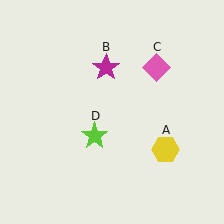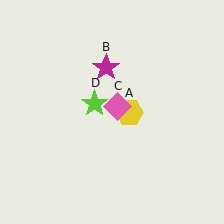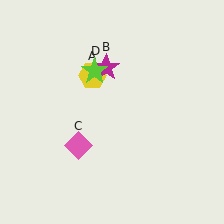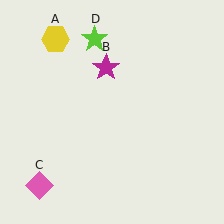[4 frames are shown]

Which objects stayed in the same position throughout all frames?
Magenta star (object B) remained stationary.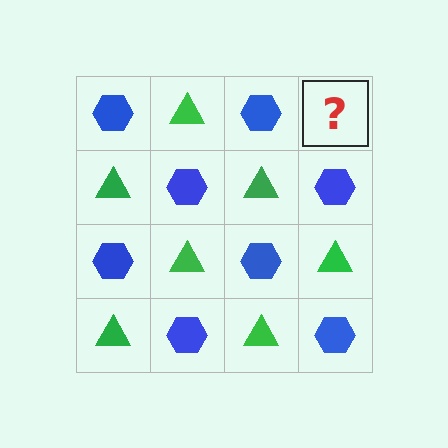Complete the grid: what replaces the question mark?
The question mark should be replaced with a green triangle.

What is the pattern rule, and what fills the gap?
The rule is that it alternates blue hexagon and green triangle in a checkerboard pattern. The gap should be filled with a green triangle.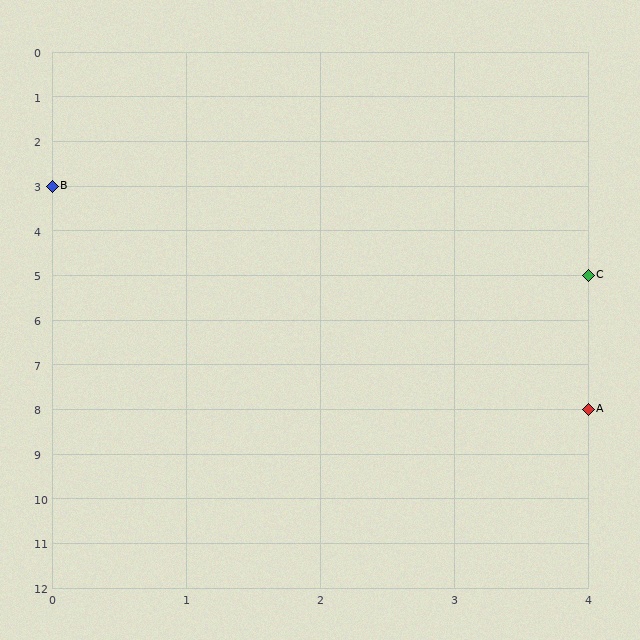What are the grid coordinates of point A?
Point A is at grid coordinates (4, 8).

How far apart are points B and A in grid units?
Points B and A are 4 columns and 5 rows apart (about 6.4 grid units diagonally).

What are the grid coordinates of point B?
Point B is at grid coordinates (0, 3).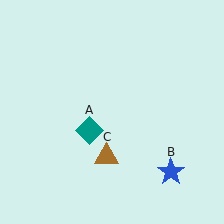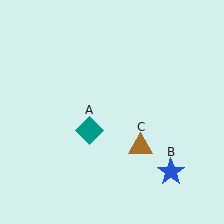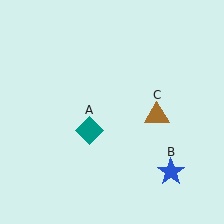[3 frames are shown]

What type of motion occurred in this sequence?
The brown triangle (object C) rotated counterclockwise around the center of the scene.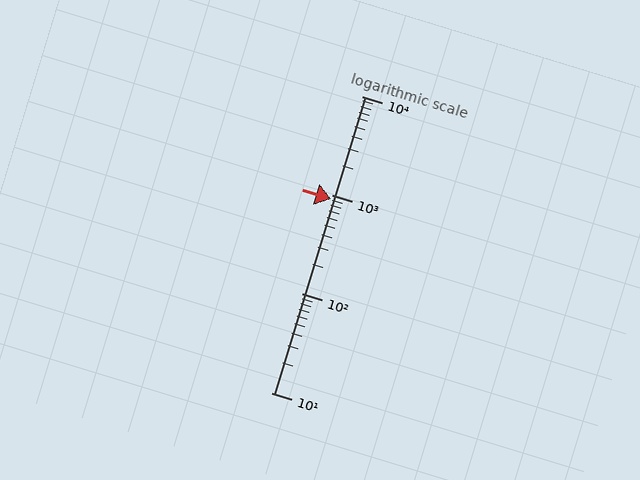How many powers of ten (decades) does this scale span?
The scale spans 3 decades, from 10 to 10000.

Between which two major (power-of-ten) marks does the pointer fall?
The pointer is between 100 and 1000.